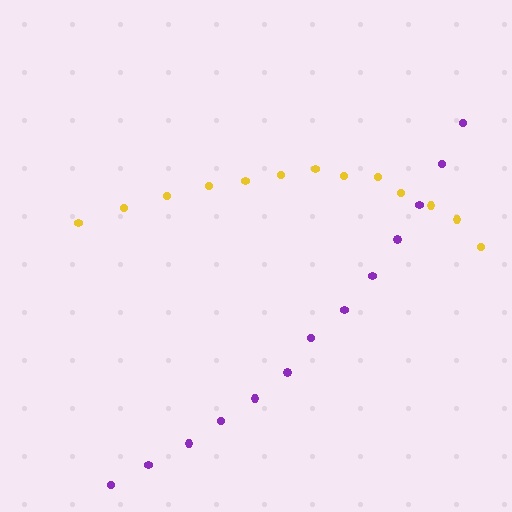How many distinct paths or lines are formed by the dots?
There are 2 distinct paths.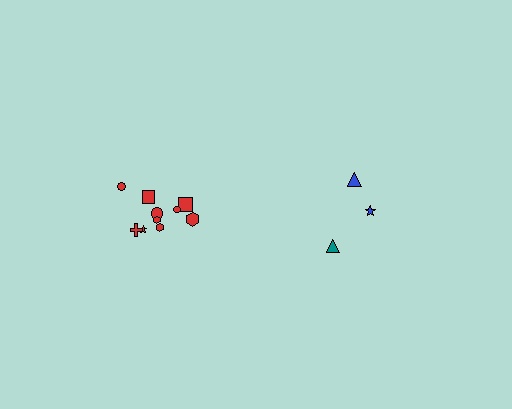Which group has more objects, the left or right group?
The left group.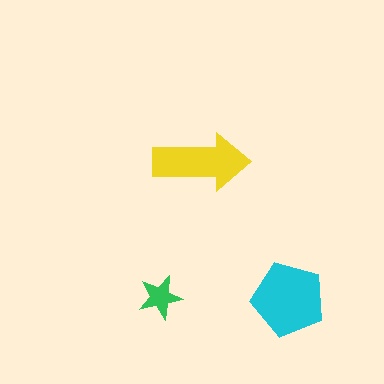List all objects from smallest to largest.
The green star, the yellow arrow, the cyan pentagon.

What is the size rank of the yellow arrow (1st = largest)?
2nd.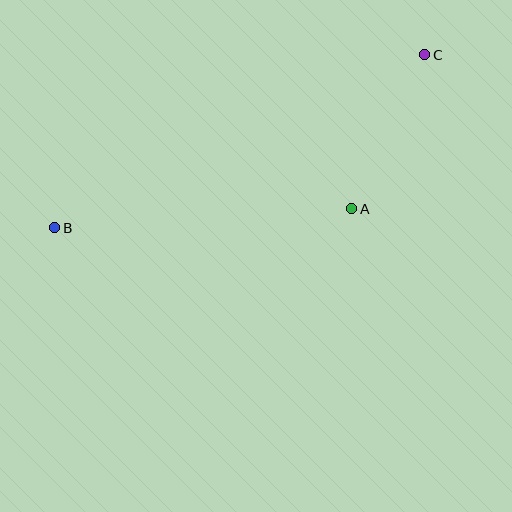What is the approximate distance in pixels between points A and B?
The distance between A and B is approximately 297 pixels.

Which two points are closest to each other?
Points A and C are closest to each other.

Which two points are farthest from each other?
Points B and C are farthest from each other.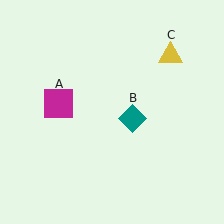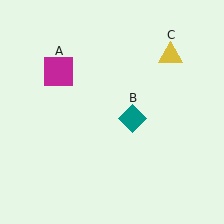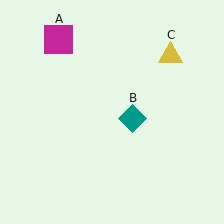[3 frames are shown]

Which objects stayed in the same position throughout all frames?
Teal diamond (object B) and yellow triangle (object C) remained stationary.